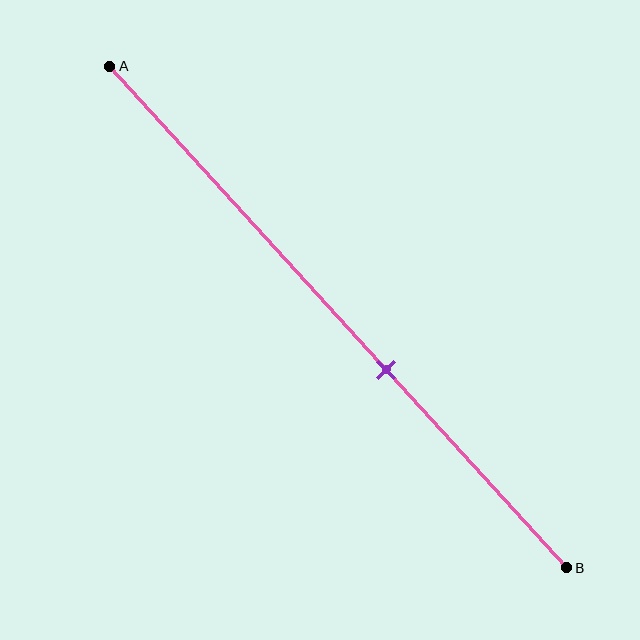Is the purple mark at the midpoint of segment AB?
No, the mark is at about 60% from A, not at the 50% midpoint.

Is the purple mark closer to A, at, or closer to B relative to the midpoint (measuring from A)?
The purple mark is closer to point B than the midpoint of segment AB.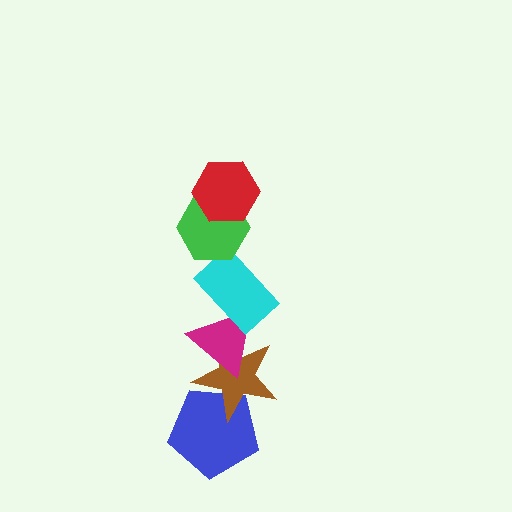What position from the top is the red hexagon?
The red hexagon is 1st from the top.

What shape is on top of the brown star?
The magenta triangle is on top of the brown star.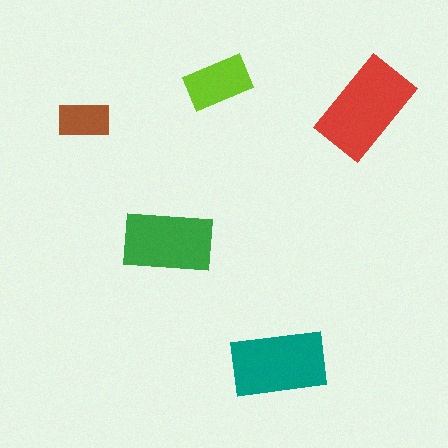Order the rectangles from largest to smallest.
the red one, the teal one, the green one, the lime one, the brown one.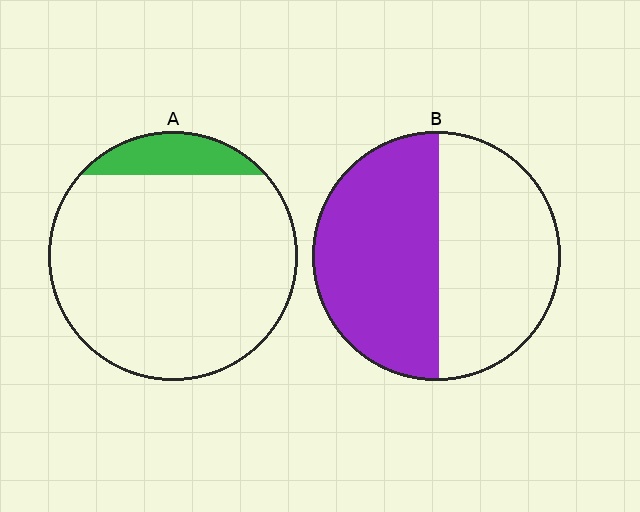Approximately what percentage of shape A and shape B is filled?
A is approximately 10% and B is approximately 50%.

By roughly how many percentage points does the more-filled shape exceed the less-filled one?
By roughly 40 percentage points (B over A).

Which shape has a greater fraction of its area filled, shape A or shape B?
Shape B.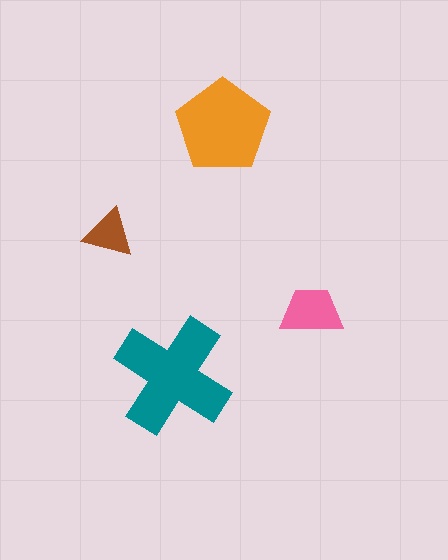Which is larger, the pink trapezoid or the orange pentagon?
The orange pentagon.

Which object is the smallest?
The brown triangle.